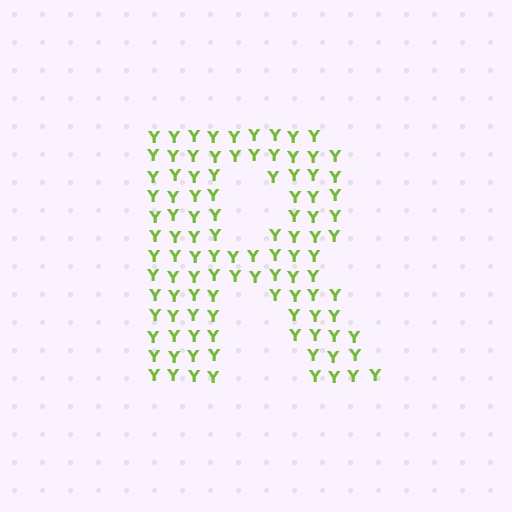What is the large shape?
The large shape is the letter R.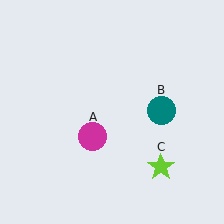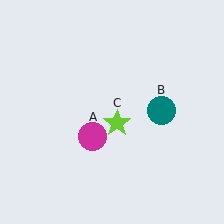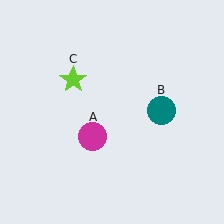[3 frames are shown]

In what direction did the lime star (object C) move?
The lime star (object C) moved up and to the left.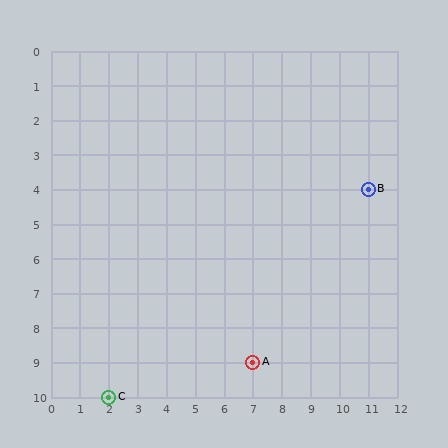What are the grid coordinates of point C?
Point C is at grid coordinates (2, 10).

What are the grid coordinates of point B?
Point B is at grid coordinates (11, 4).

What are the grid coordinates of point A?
Point A is at grid coordinates (7, 9).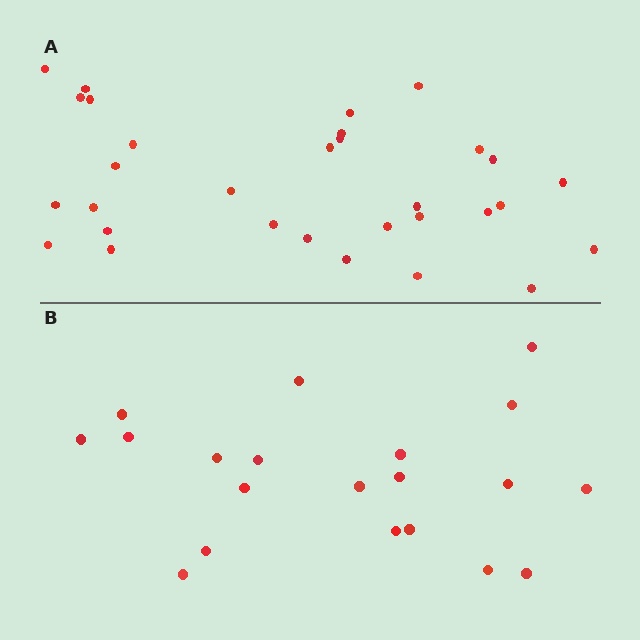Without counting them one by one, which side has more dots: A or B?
Region A (the top region) has more dots.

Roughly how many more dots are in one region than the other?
Region A has roughly 12 or so more dots than region B.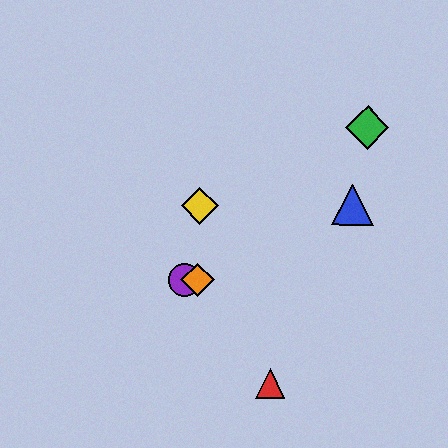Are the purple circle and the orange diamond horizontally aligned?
Yes, both are at y≈280.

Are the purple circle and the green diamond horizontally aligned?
No, the purple circle is at y≈280 and the green diamond is at y≈127.